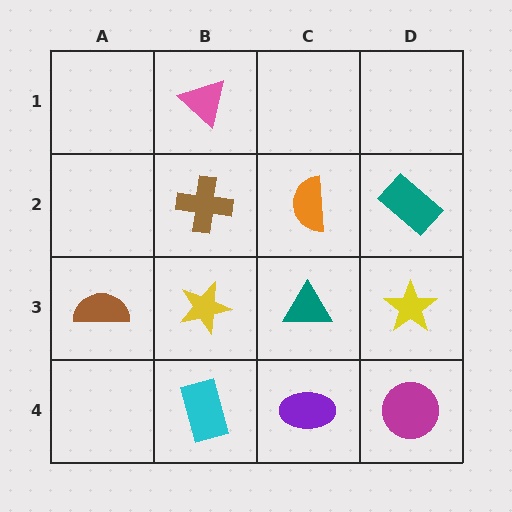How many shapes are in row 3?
4 shapes.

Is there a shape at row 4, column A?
No, that cell is empty.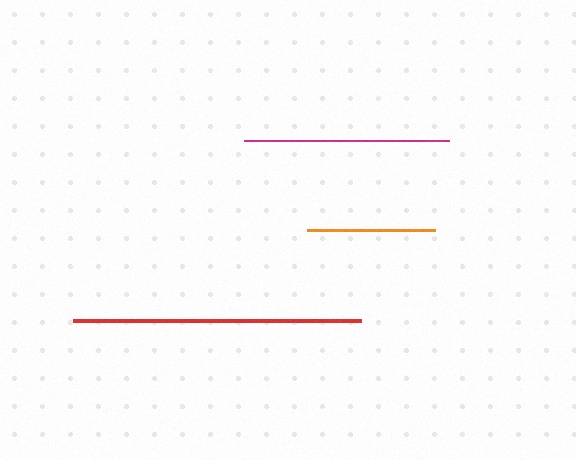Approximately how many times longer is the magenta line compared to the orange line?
The magenta line is approximately 1.6 times the length of the orange line.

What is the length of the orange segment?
The orange segment is approximately 128 pixels long.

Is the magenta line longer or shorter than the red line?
The red line is longer than the magenta line.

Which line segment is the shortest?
The orange line is the shortest at approximately 128 pixels.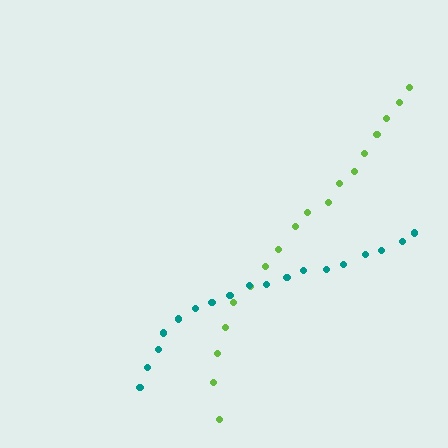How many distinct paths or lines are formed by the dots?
There are 2 distinct paths.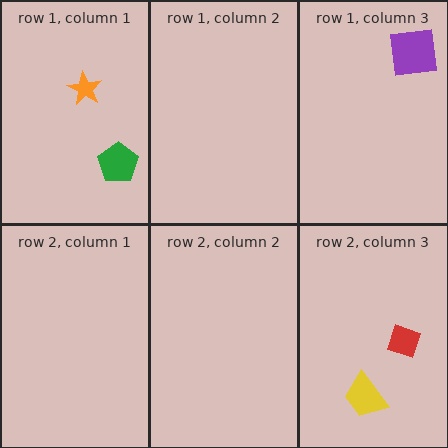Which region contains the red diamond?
The row 2, column 3 region.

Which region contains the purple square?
The row 1, column 3 region.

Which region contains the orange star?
The row 1, column 1 region.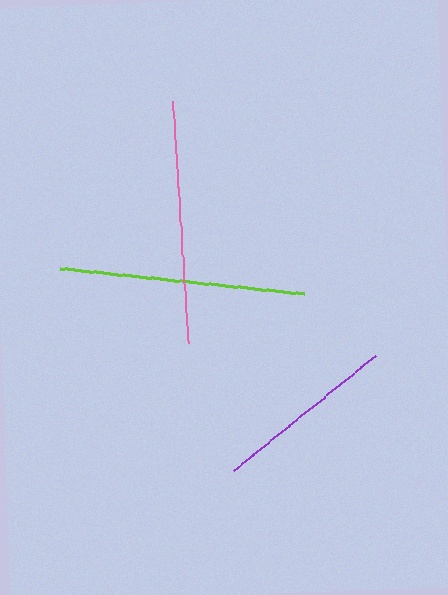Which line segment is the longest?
The lime line is the longest at approximately 245 pixels.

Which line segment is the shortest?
The purple line is the shortest at approximately 183 pixels.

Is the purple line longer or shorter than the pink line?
The pink line is longer than the purple line.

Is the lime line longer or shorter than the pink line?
The lime line is longer than the pink line.